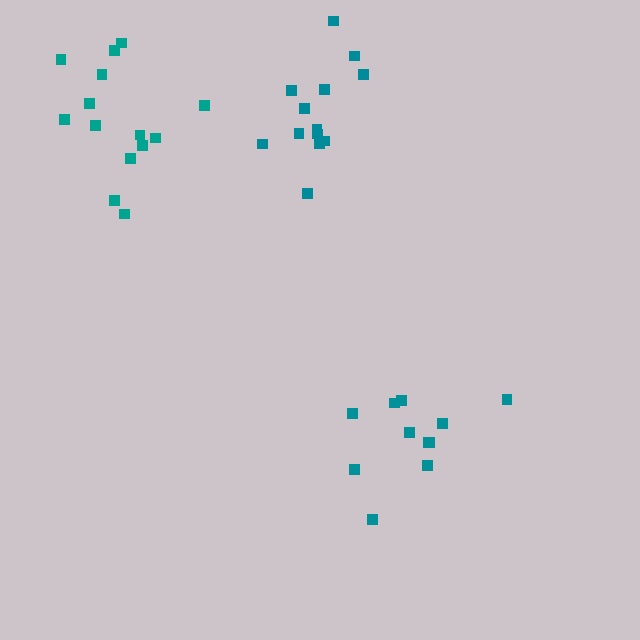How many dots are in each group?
Group 1: 11 dots, Group 2: 13 dots, Group 3: 14 dots (38 total).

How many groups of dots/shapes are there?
There are 3 groups.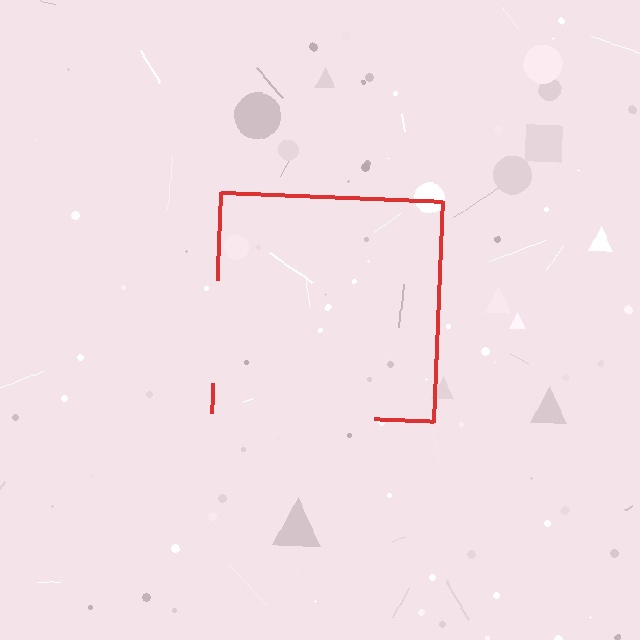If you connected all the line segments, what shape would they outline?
They would outline a square.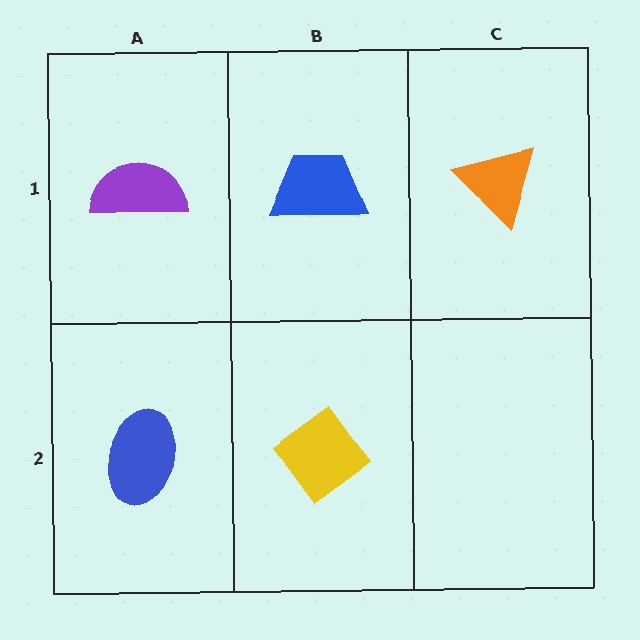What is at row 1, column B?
A blue trapezoid.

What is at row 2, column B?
A yellow diamond.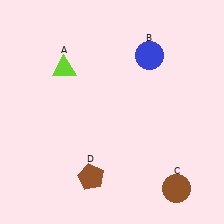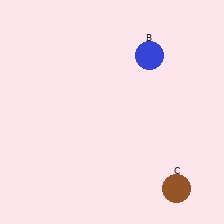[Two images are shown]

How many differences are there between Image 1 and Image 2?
There are 2 differences between the two images.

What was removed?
The lime triangle (A), the brown pentagon (D) were removed in Image 2.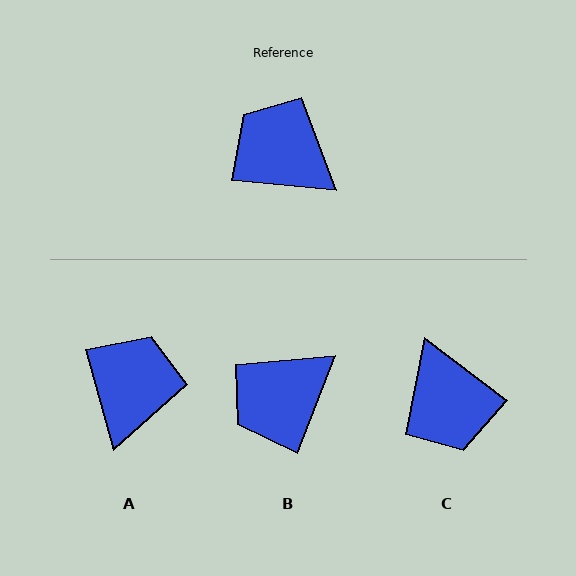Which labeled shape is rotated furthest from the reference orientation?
C, about 148 degrees away.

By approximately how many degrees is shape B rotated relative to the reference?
Approximately 75 degrees counter-clockwise.